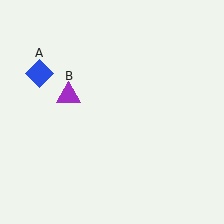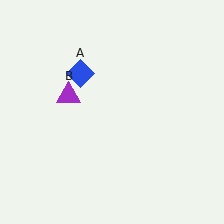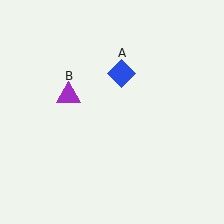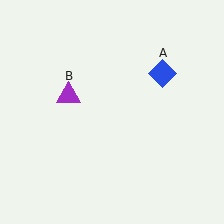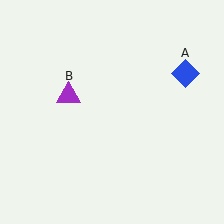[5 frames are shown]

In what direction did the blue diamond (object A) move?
The blue diamond (object A) moved right.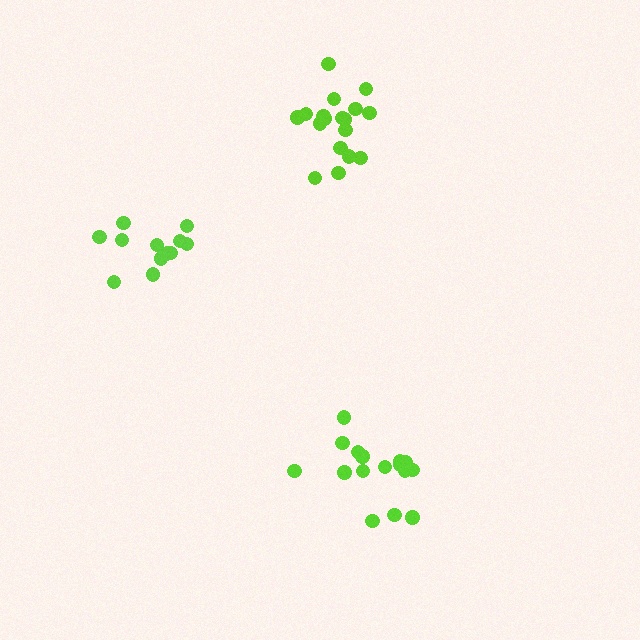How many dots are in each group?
Group 1: 12 dots, Group 2: 18 dots, Group 3: 16 dots (46 total).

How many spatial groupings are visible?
There are 3 spatial groupings.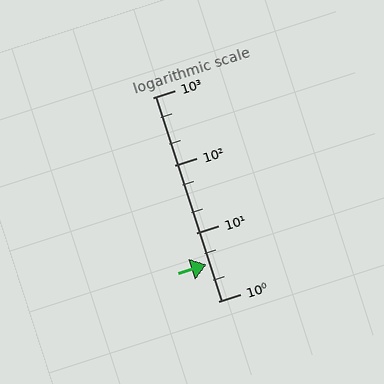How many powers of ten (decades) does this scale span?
The scale spans 3 decades, from 1 to 1000.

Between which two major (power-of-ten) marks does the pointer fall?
The pointer is between 1 and 10.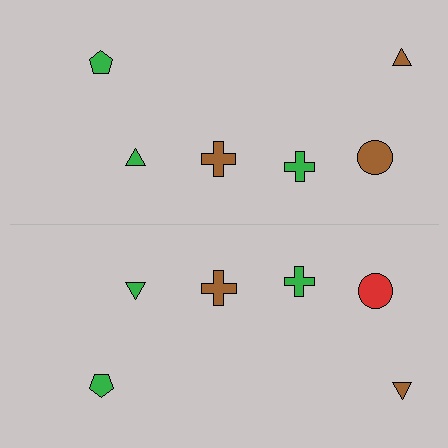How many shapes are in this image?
There are 12 shapes in this image.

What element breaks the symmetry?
The red circle on the bottom side breaks the symmetry — its mirror counterpart is brown.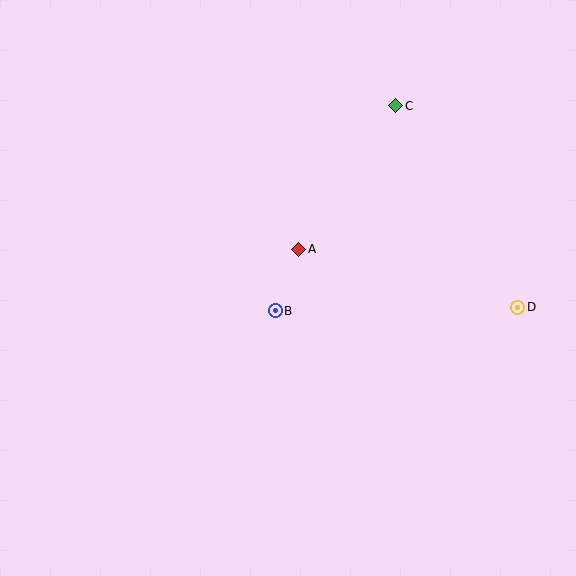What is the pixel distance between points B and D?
The distance between B and D is 243 pixels.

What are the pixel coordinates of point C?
Point C is at (396, 106).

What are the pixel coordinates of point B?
Point B is at (275, 311).